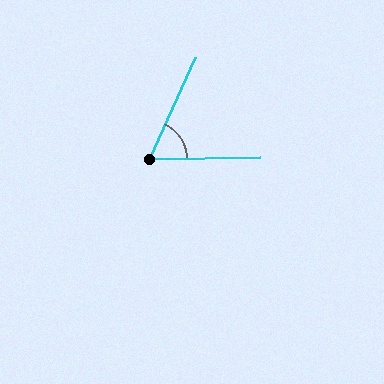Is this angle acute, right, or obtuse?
It is acute.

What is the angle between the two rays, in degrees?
Approximately 64 degrees.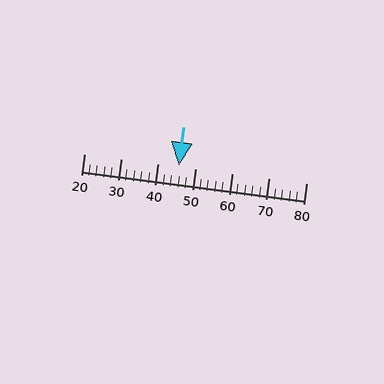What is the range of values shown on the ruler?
The ruler shows values from 20 to 80.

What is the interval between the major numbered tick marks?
The major tick marks are spaced 10 units apart.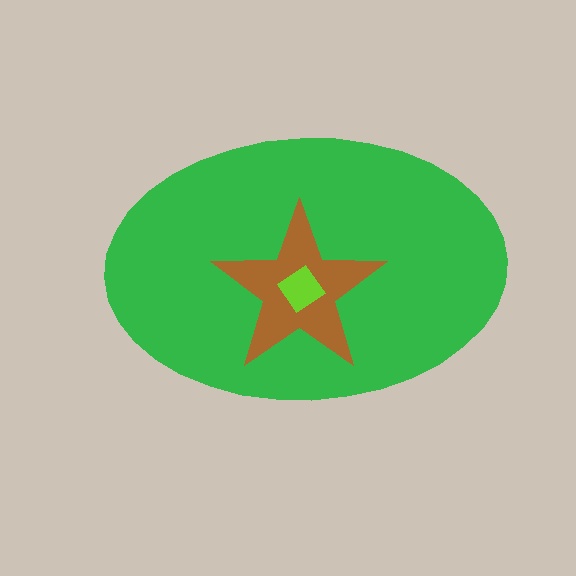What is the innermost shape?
The lime diamond.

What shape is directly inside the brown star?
The lime diamond.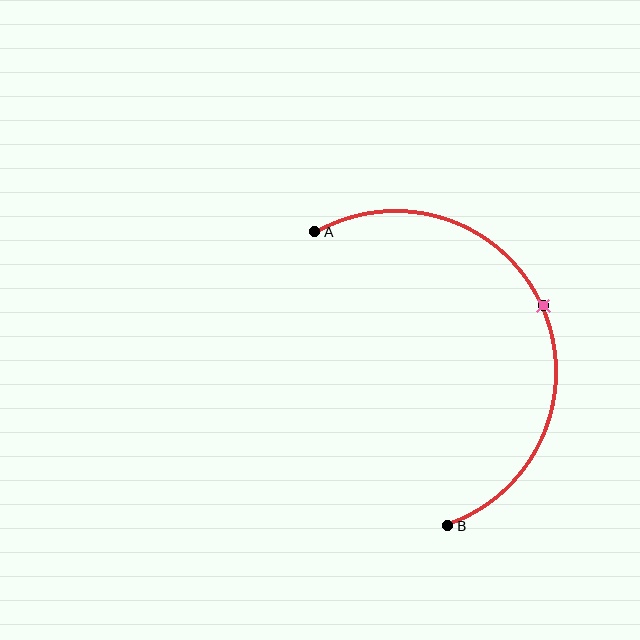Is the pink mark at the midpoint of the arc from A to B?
Yes. The pink mark lies on the arc at equal arc-length from both A and B — it is the arc midpoint.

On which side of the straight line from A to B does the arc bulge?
The arc bulges to the right of the straight line connecting A and B.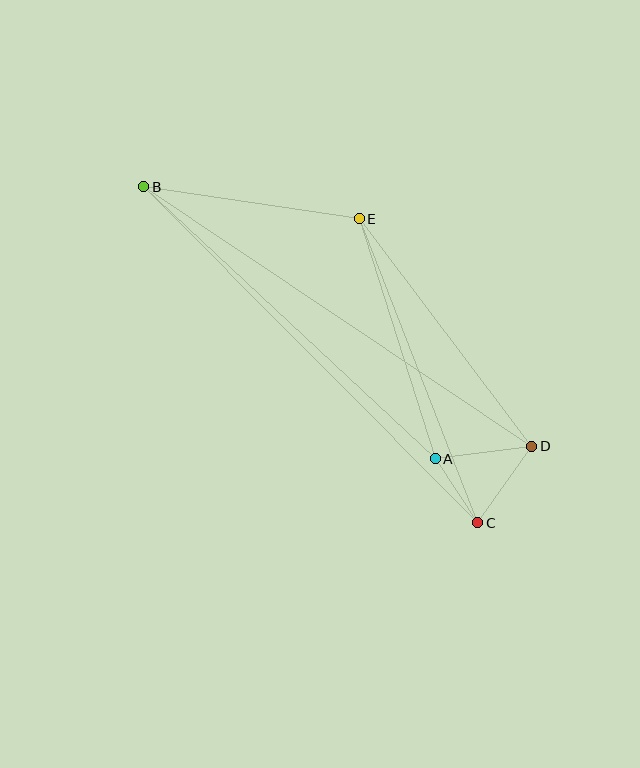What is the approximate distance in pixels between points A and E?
The distance between A and E is approximately 252 pixels.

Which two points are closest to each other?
Points A and C are closest to each other.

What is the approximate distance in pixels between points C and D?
The distance between C and D is approximately 94 pixels.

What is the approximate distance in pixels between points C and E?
The distance between C and E is approximately 326 pixels.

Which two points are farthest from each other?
Points B and C are farthest from each other.